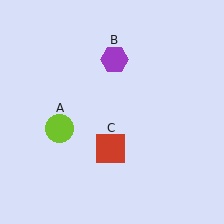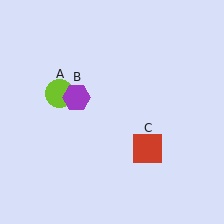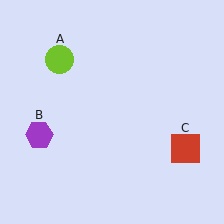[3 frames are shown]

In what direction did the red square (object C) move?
The red square (object C) moved right.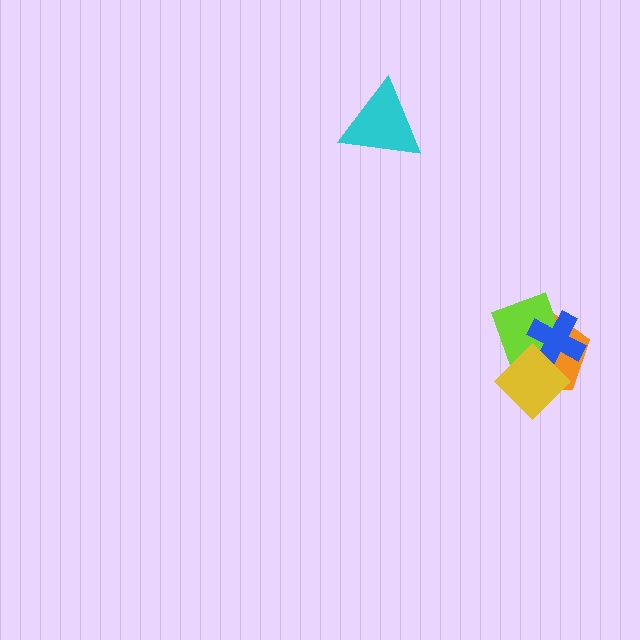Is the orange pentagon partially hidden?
Yes, it is partially covered by another shape.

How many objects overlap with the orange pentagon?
3 objects overlap with the orange pentagon.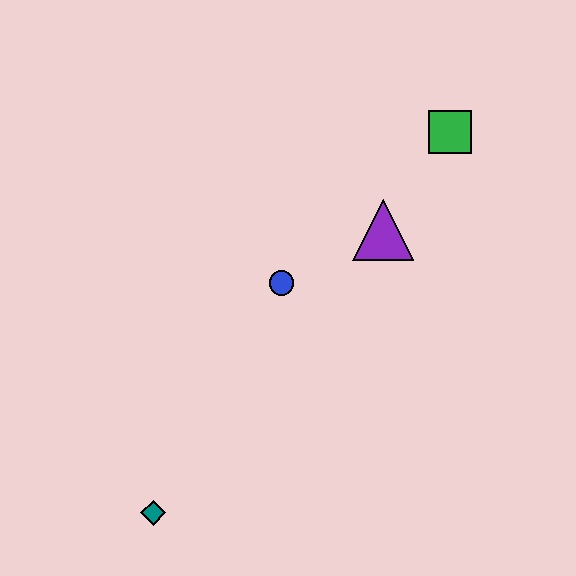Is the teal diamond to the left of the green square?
Yes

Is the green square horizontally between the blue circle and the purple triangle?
No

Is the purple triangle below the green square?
Yes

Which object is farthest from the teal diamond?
The green square is farthest from the teal diamond.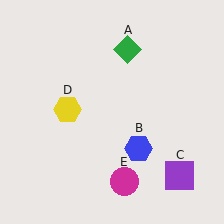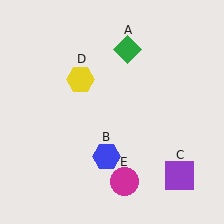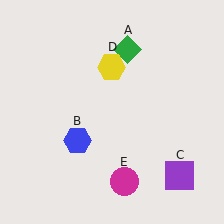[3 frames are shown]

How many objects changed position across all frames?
2 objects changed position: blue hexagon (object B), yellow hexagon (object D).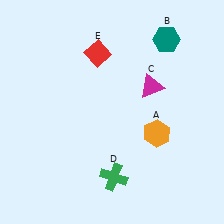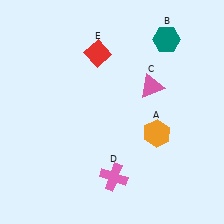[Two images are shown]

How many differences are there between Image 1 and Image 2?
There are 2 differences between the two images.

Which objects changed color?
C changed from magenta to pink. D changed from green to pink.